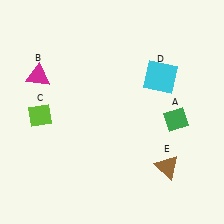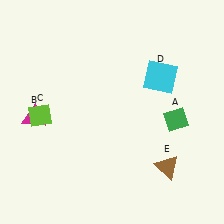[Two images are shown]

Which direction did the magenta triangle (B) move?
The magenta triangle (B) moved down.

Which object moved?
The magenta triangle (B) moved down.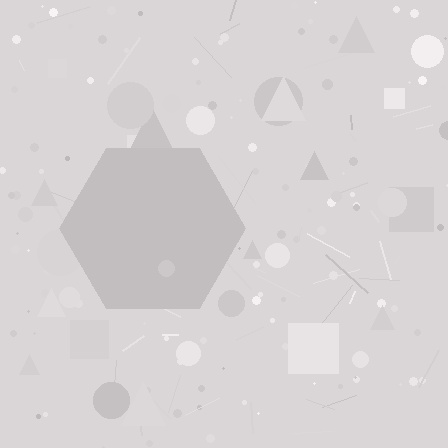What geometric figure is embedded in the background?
A hexagon is embedded in the background.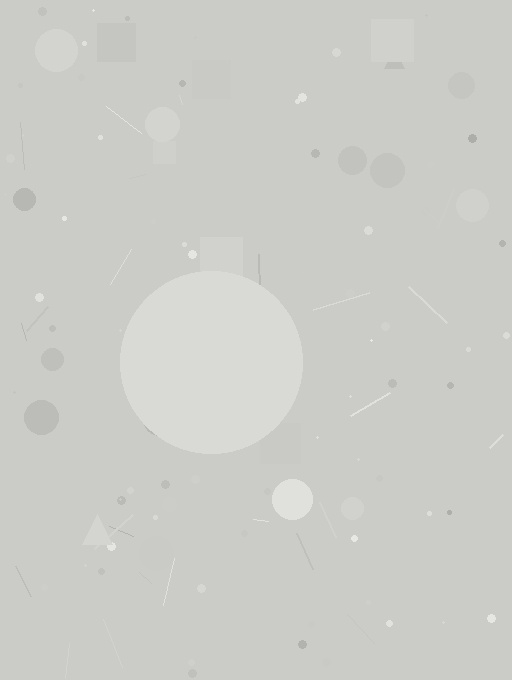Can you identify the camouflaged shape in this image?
The camouflaged shape is a circle.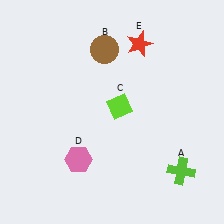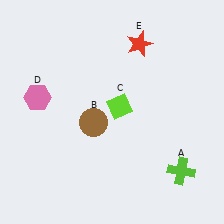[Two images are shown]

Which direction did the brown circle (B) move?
The brown circle (B) moved down.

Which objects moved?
The objects that moved are: the brown circle (B), the pink hexagon (D).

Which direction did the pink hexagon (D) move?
The pink hexagon (D) moved up.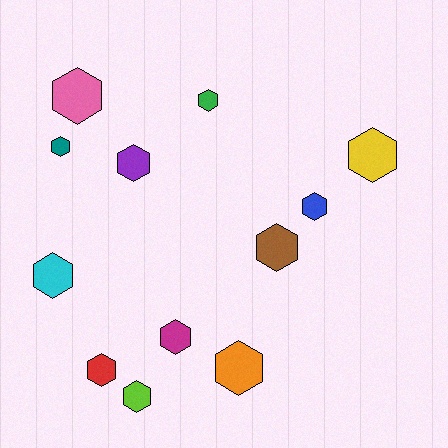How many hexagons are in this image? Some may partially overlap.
There are 12 hexagons.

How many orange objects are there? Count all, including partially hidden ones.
There is 1 orange object.